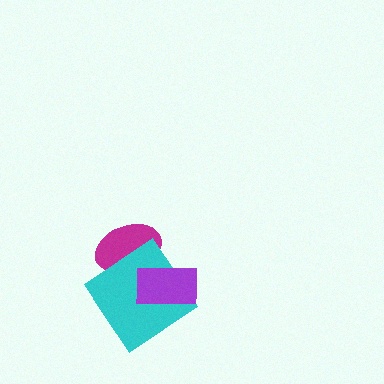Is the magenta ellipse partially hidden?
Yes, it is partially covered by another shape.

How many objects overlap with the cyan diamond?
2 objects overlap with the cyan diamond.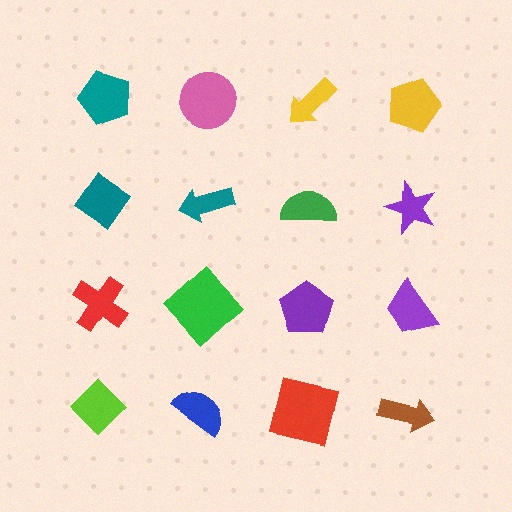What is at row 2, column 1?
A teal diamond.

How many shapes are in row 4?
4 shapes.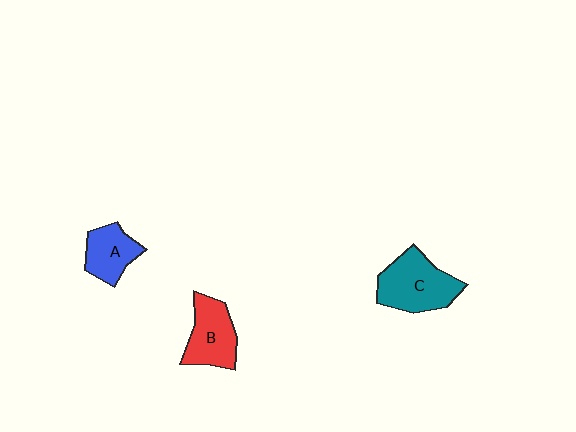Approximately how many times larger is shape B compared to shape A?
Approximately 1.3 times.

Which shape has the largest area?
Shape C (teal).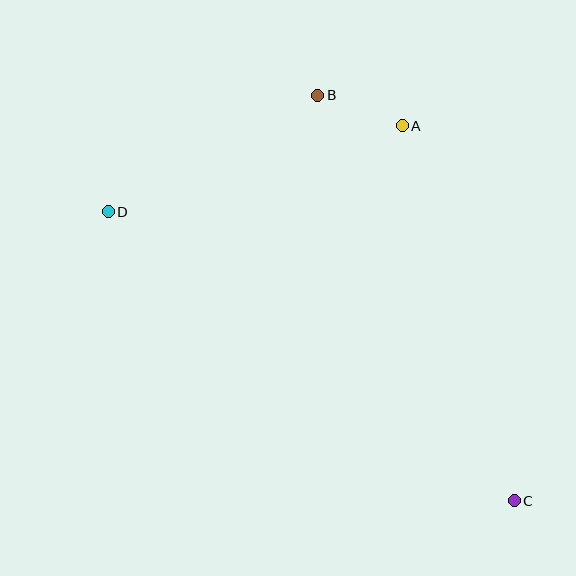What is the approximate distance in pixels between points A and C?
The distance between A and C is approximately 392 pixels.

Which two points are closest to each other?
Points A and B are closest to each other.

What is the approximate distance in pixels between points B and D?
The distance between B and D is approximately 240 pixels.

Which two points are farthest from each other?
Points C and D are farthest from each other.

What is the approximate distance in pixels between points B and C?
The distance between B and C is approximately 451 pixels.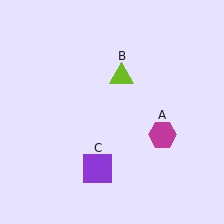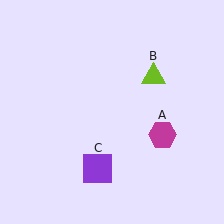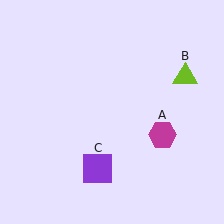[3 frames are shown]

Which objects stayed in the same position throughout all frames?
Magenta hexagon (object A) and purple square (object C) remained stationary.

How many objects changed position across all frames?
1 object changed position: lime triangle (object B).